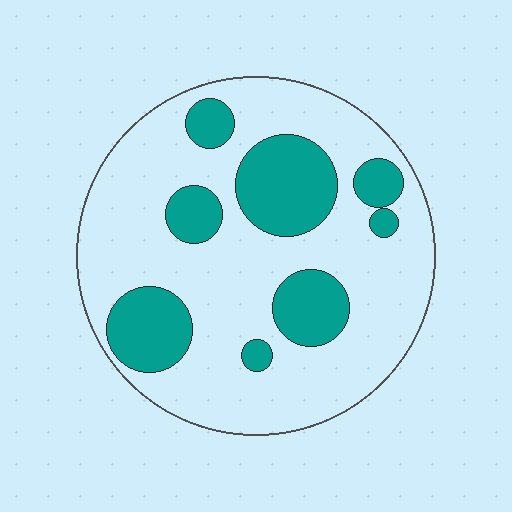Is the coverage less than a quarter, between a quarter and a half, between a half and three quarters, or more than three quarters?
Between a quarter and a half.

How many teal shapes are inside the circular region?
8.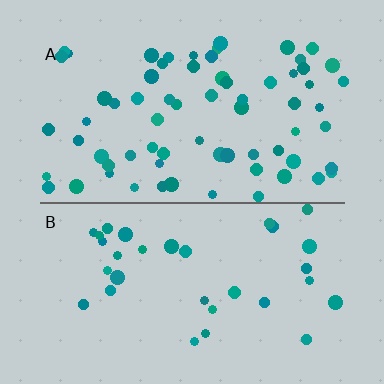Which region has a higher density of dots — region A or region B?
A (the top).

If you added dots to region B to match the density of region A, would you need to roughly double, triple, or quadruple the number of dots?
Approximately double.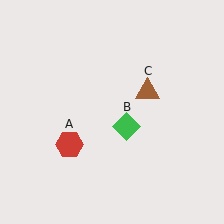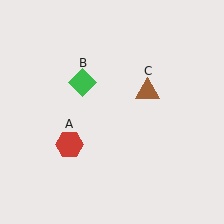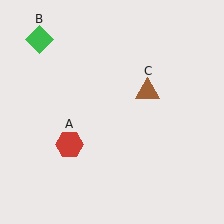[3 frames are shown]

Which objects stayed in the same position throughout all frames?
Red hexagon (object A) and brown triangle (object C) remained stationary.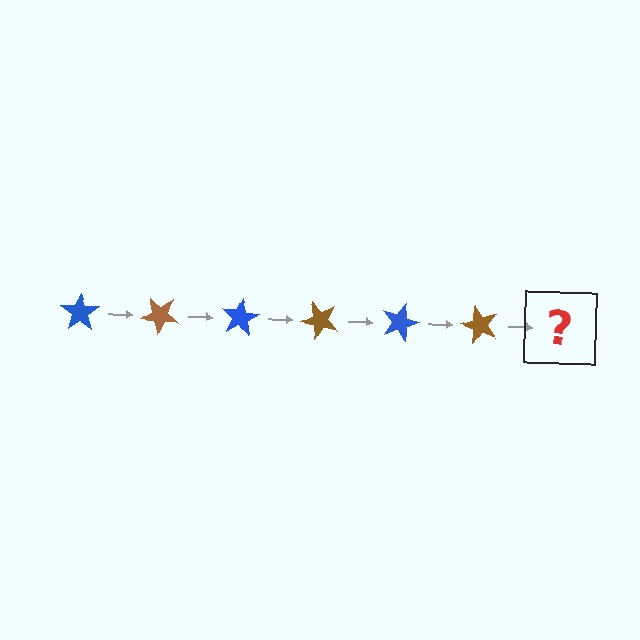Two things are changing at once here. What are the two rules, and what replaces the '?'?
The two rules are that it rotates 40 degrees each step and the color cycles through blue and brown. The '?' should be a blue star, rotated 240 degrees from the start.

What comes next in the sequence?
The next element should be a blue star, rotated 240 degrees from the start.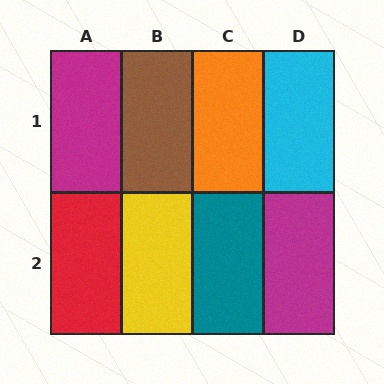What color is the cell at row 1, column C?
Orange.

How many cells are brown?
1 cell is brown.